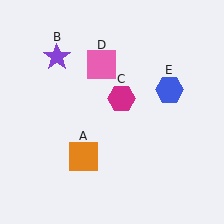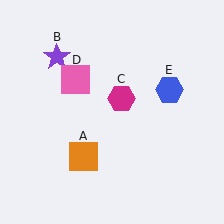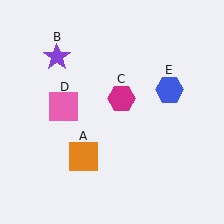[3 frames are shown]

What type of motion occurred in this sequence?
The pink square (object D) rotated counterclockwise around the center of the scene.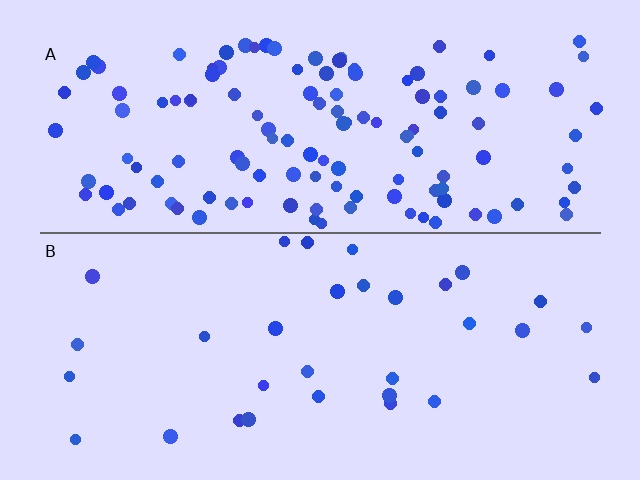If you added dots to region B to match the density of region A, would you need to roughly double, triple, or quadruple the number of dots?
Approximately quadruple.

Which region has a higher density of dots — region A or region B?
A (the top).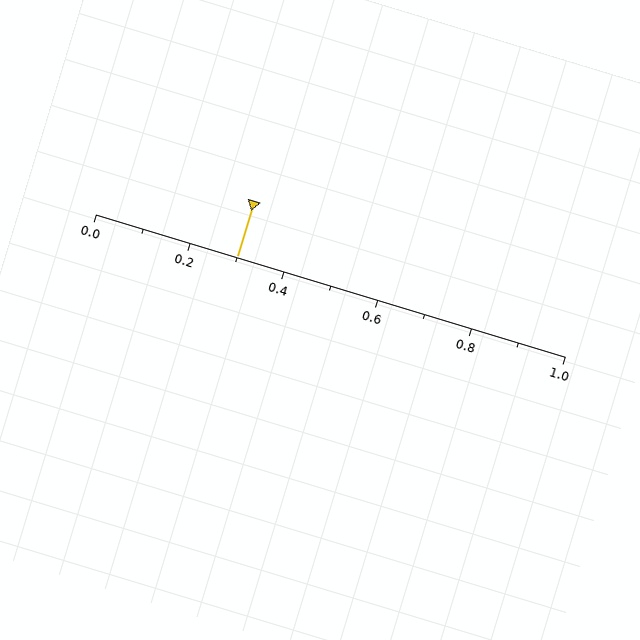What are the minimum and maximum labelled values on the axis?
The axis runs from 0.0 to 1.0.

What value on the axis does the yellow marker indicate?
The marker indicates approximately 0.3.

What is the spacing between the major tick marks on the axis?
The major ticks are spaced 0.2 apart.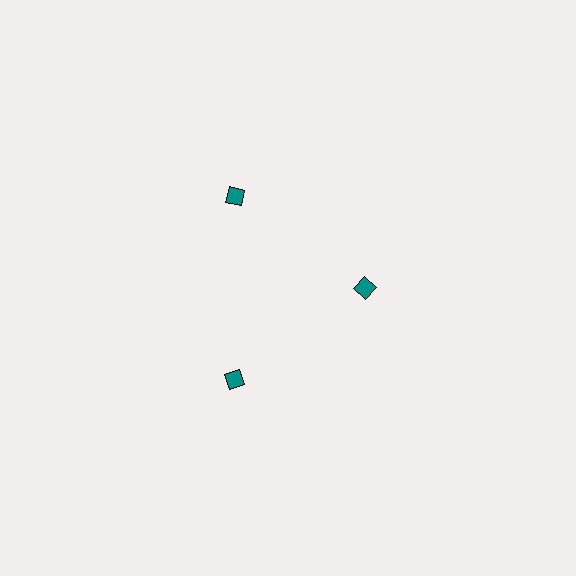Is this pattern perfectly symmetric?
No. The 3 teal diamonds are arranged in a ring, but one element near the 3 o'clock position is pulled inward toward the center, breaking the 3-fold rotational symmetry.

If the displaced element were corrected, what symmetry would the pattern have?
It would have 3-fold rotational symmetry — the pattern would map onto itself every 120 degrees.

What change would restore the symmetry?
The symmetry would be restored by moving it outward, back onto the ring so that all 3 diamonds sit at equal angles and equal distance from the center.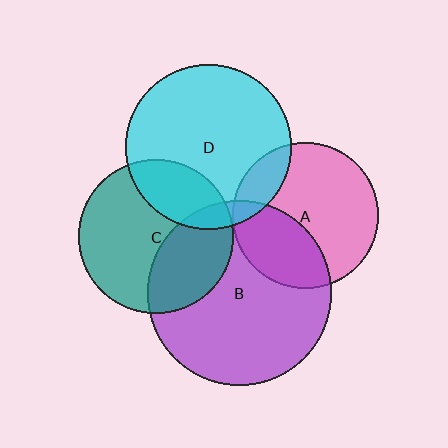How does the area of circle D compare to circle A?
Approximately 1.3 times.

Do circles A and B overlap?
Yes.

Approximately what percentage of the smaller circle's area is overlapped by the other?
Approximately 35%.